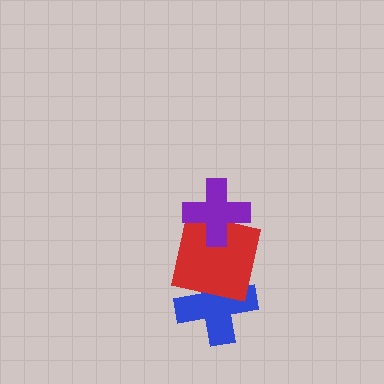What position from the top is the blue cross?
The blue cross is 3rd from the top.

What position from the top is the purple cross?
The purple cross is 1st from the top.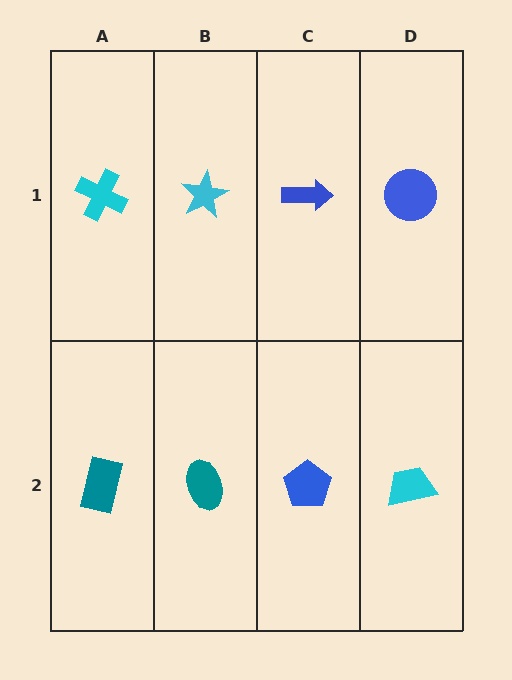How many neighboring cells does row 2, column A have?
2.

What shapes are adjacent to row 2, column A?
A cyan cross (row 1, column A), a teal ellipse (row 2, column B).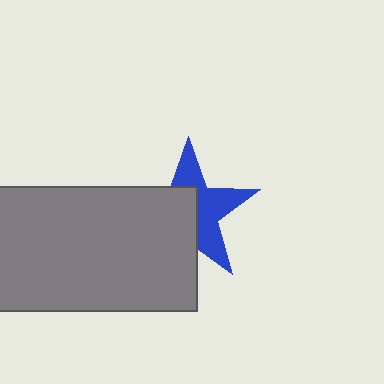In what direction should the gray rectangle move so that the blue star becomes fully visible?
The gray rectangle should move toward the lower-left. That is the shortest direction to clear the overlap and leave the blue star fully visible.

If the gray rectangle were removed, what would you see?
You would see the complete blue star.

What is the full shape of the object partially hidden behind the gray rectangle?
The partially hidden object is a blue star.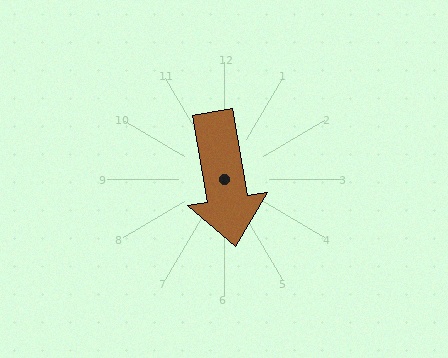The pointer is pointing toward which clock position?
Roughly 6 o'clock.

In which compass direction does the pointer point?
South.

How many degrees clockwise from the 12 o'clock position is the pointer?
Approximately 171 degrees.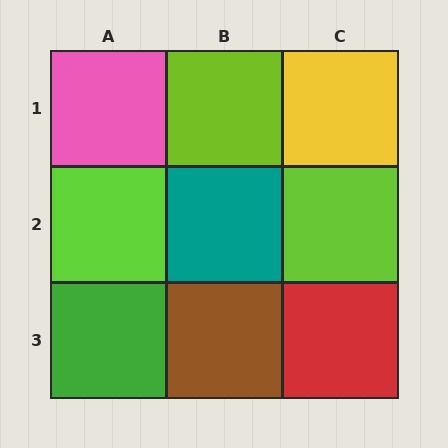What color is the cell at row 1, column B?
Lime.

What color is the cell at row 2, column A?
Lime.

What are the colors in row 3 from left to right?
Green, brown, red.